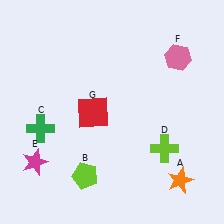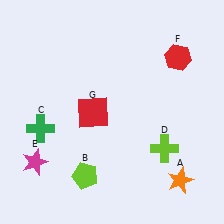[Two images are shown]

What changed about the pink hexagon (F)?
In Image 1, F is pink. In Image 2, it changed to red.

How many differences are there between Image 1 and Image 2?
There is 1 difference between the two images.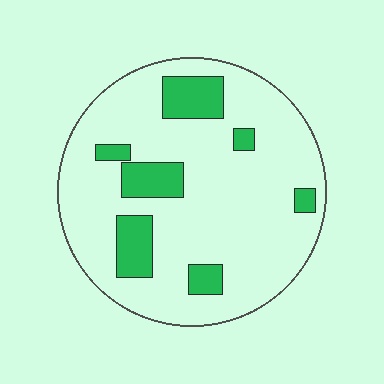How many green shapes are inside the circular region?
7.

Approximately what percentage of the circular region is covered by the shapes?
Approximately 20%.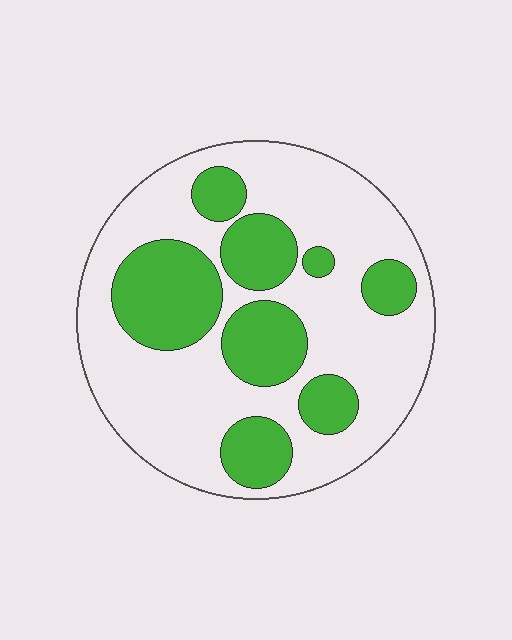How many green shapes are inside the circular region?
8.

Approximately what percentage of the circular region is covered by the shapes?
Approximately 35%.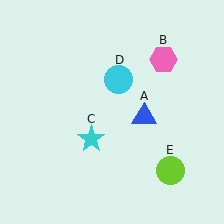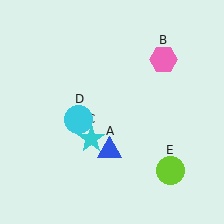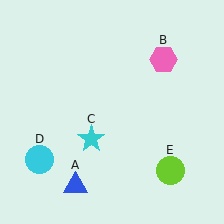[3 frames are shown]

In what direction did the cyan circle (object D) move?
The cyan circle (object D) moved down and to the left.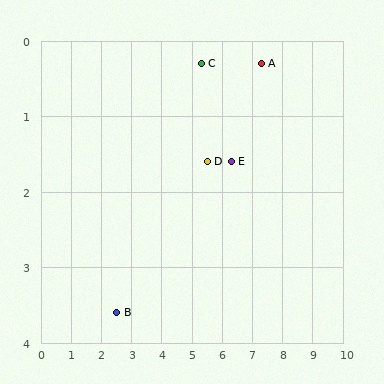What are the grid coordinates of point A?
Point A is at approximately (7.3, 0.3).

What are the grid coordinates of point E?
Point E is at approximately (6.3, 1.6).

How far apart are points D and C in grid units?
Points D and C are about 1.3 grid units apart.